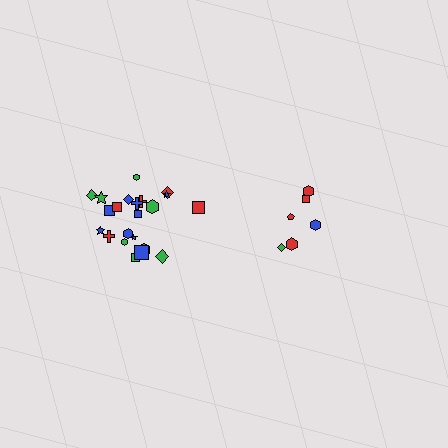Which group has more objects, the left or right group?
The left group.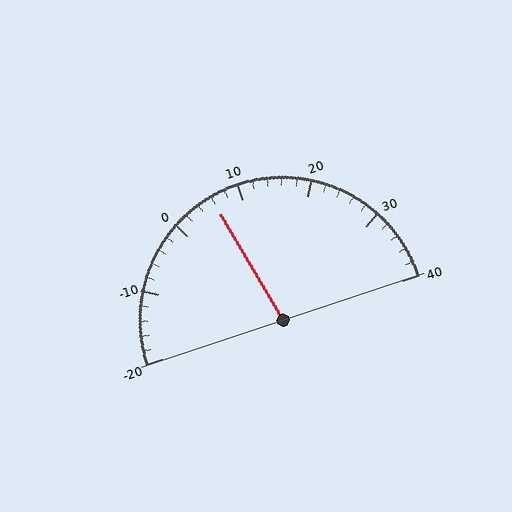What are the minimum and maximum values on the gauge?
The gauge ranges from -20 to 40.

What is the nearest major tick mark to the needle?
The nearest major tick mark is 10.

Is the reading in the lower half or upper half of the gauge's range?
The reading is in the lower half of the range (-20 to 40).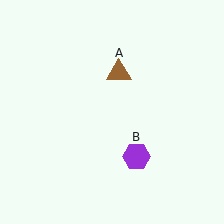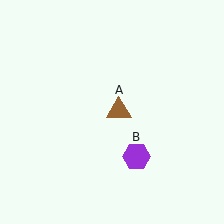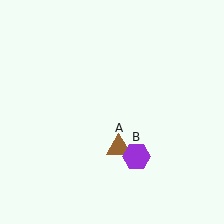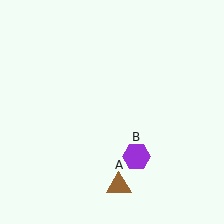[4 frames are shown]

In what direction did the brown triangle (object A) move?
The brown triangle (object A) moved down.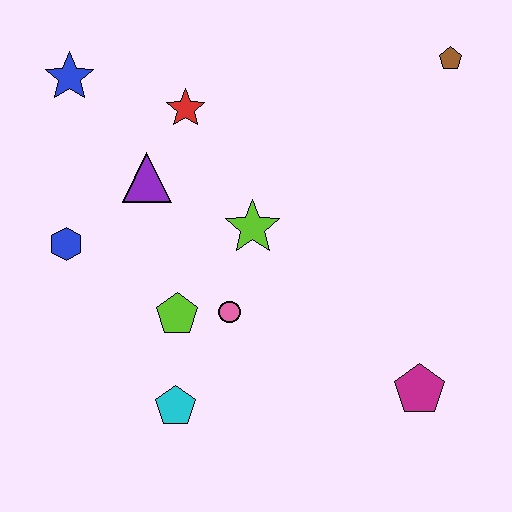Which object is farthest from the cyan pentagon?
The brown pentagon is farthest from the cyan pentagon.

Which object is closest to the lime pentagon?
The pink circle is closest to the lime pentagon.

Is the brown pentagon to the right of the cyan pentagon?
Yes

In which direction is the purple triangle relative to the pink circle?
The purple triangle is above the pink circle.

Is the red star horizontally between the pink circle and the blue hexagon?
Yes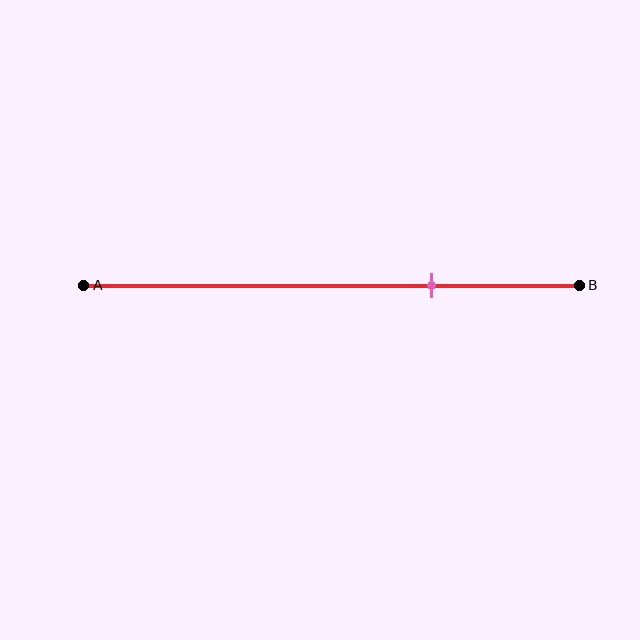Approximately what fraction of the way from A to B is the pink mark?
The pink mark is approximately 70% of the way from A to B.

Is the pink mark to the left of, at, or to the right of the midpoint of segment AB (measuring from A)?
The pink mark is to the right of the midpoint of segment AB.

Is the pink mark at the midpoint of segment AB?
No, the mark is at about 70% from A, not at the 50% midpoint.